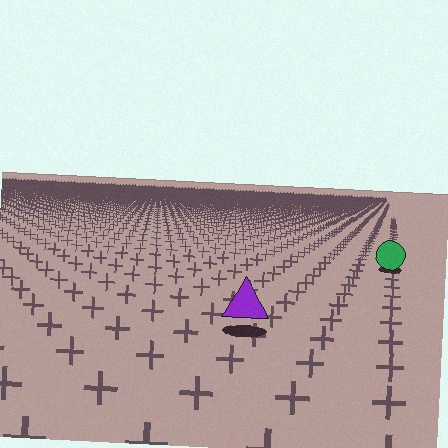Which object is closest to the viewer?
The purple triangle is closest. The texture marks near it are larger and more spread out.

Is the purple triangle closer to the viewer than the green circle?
Yes. The purple triangle is closer — you can tell from the texture gradient: the ground texture is coarser near it.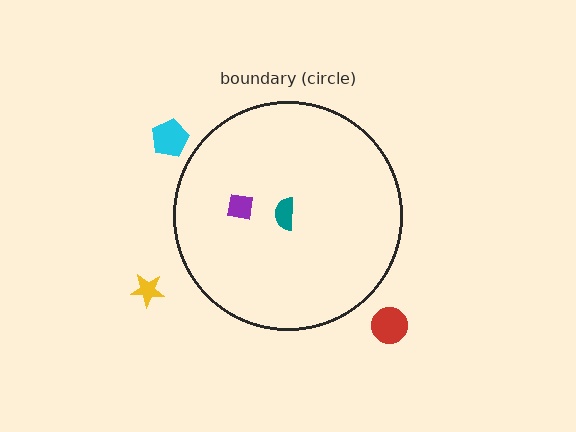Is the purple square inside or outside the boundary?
Inside.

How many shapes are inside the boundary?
2 inside, 3 outside.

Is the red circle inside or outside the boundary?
Outside.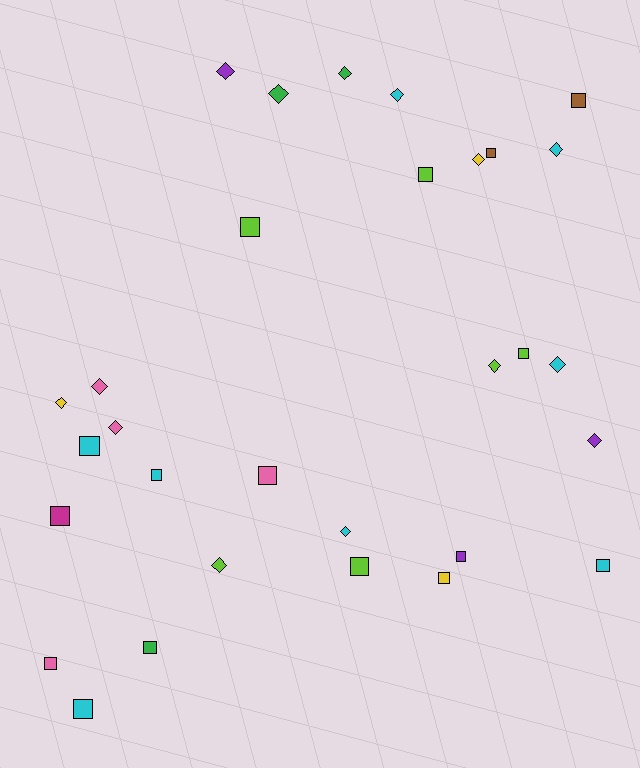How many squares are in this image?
There are 16 squares.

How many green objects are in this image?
There are 3 green objects.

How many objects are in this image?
There are 30 objects.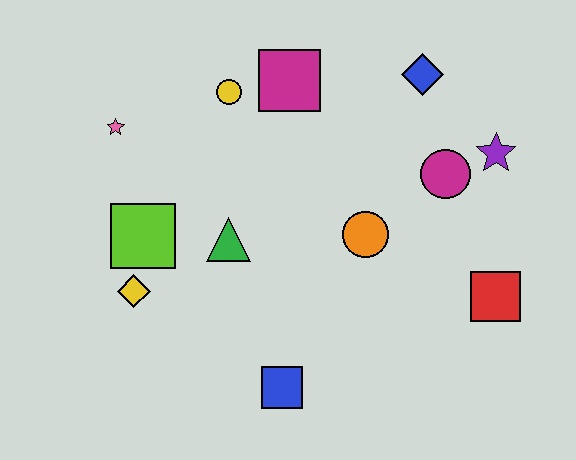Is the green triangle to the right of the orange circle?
No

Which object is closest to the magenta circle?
The purple star is closest to the magenta circle.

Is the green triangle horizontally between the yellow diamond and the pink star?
No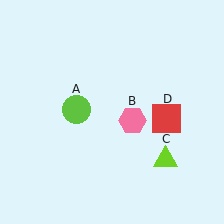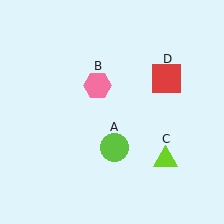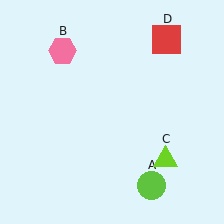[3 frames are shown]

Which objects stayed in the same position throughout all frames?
Lime triangle (object C) remained stationary.